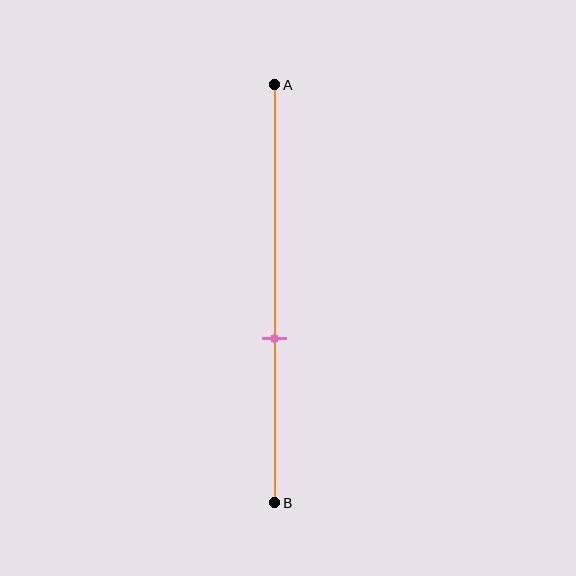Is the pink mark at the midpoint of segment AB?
No, the mark is at about 60% from A, not at the 50% midpoint.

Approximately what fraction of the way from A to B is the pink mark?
The pink mark is approximately 60% of the way from A to B.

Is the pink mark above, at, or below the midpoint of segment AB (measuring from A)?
The pink mark is below the midpoint of segment AB.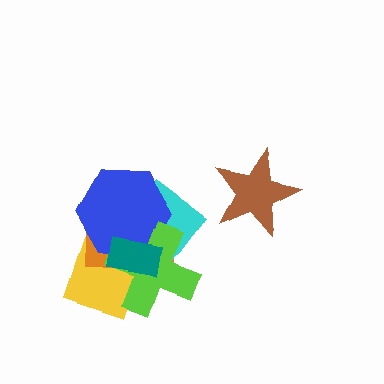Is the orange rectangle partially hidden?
Yes, it is partially covered by another shape.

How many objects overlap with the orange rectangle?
5 objects overlap with the orange rectangle.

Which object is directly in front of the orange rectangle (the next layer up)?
The cyan diamond is directly in front of the orange rectangle.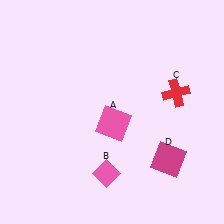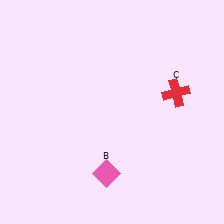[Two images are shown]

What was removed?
The pink square (A), the magenta square (D) were removed in Image 2.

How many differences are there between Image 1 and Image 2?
There are 2 differences between the two images.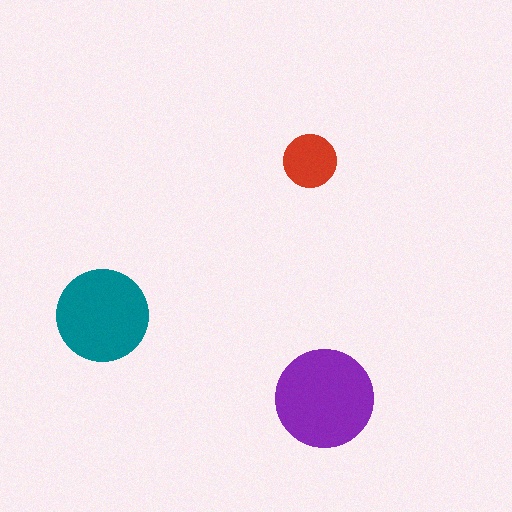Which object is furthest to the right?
The purple circle is rightmost.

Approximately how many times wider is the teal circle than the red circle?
About 1.5 times wider.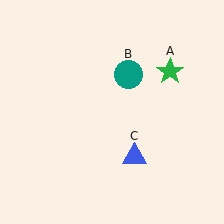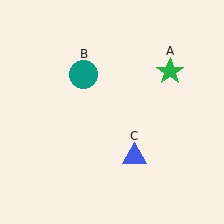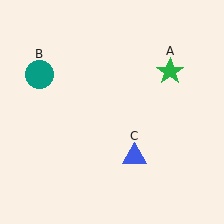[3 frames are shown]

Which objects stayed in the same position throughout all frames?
Green star (object A) and blue triangle (object C) remained stationary.